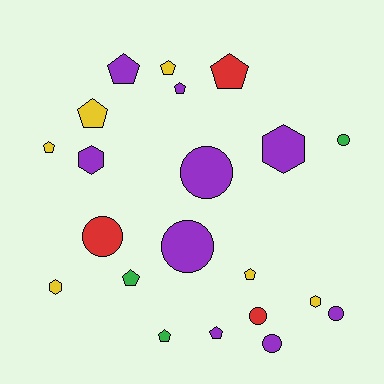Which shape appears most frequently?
Pentagon, with 10 objects.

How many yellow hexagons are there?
There are 2 yellow hexagons.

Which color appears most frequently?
Purple, with 9 objects.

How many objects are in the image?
There are 21 objects.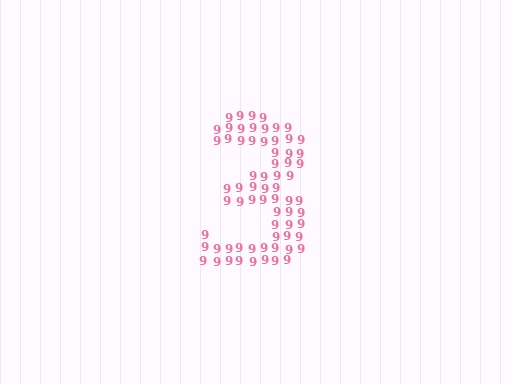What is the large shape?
The large shape is the digit 3.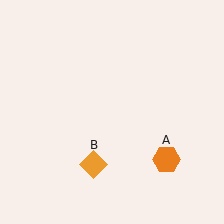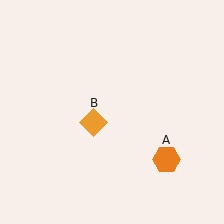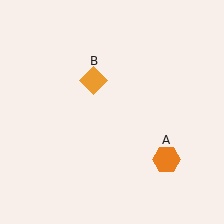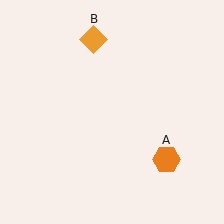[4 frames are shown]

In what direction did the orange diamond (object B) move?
The orange diamond (object B) moved up.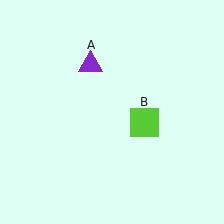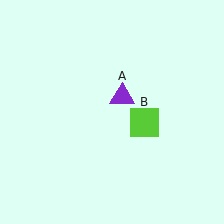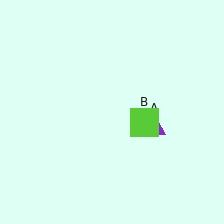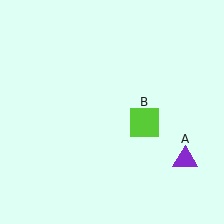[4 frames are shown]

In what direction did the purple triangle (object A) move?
The purple triangle (object A) moved down and to the right.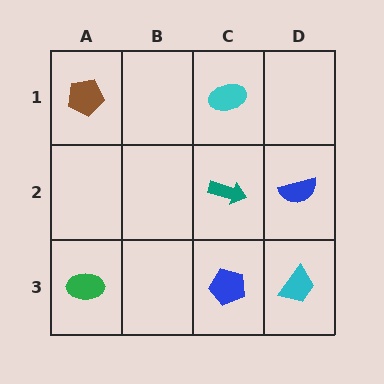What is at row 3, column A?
A green ellipse.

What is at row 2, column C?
A teal arrow.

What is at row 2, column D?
A blue semicircle.